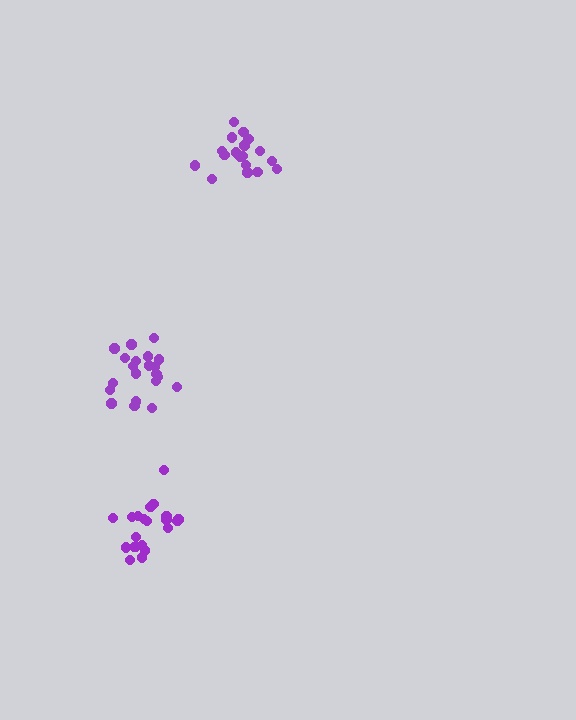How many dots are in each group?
Group 1: 21 dots, Group 2: 18 dots, Group 3: 21 dots (60 total).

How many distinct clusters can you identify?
There are 3 distinct clusters.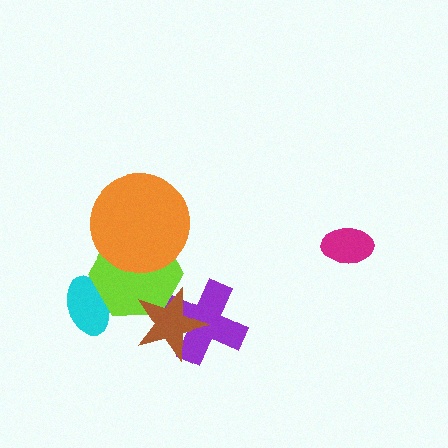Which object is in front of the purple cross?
The brown star is in front of the purple cross.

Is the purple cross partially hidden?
Yes, it is partially covered by another shape.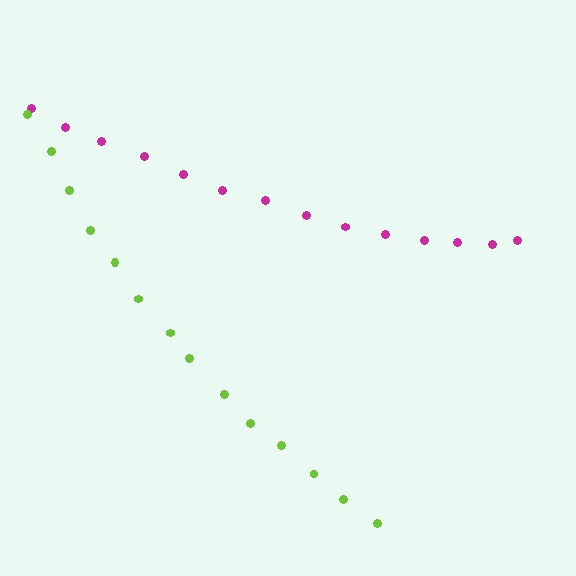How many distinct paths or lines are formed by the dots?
There are 2 distinct paths.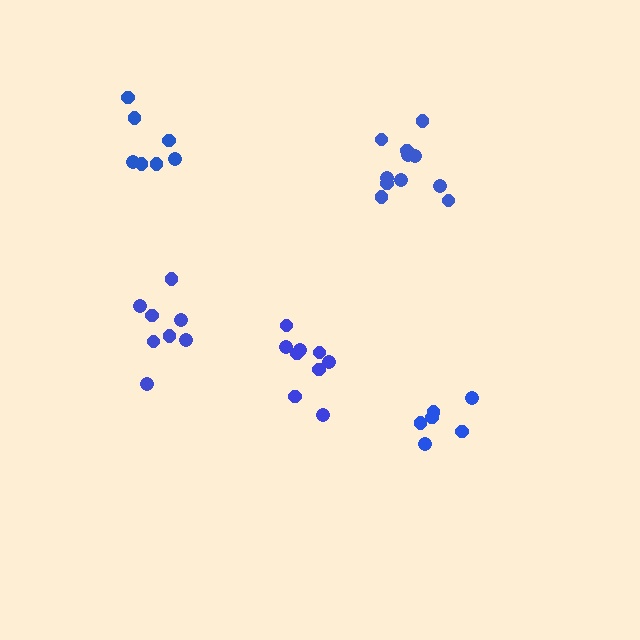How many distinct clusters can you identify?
There are 5 distinct clusters.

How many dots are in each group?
Group 1: 11 dots, Group 2: 9 dots, Group 3: 6 dots, Group 4: 8 dots, Group 5: 7 dots (41 total).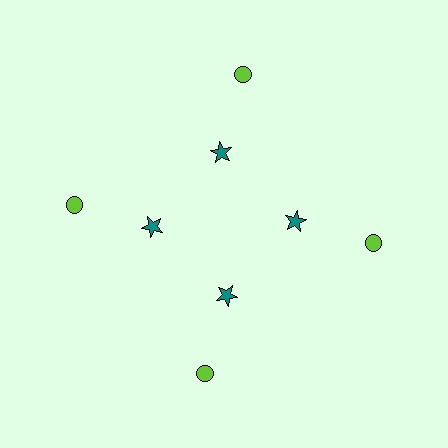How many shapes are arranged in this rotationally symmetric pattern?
There are 8 shapes, arranged in 4 groups of 2.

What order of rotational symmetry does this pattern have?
This pattern has 4-fold rotational symmetry.